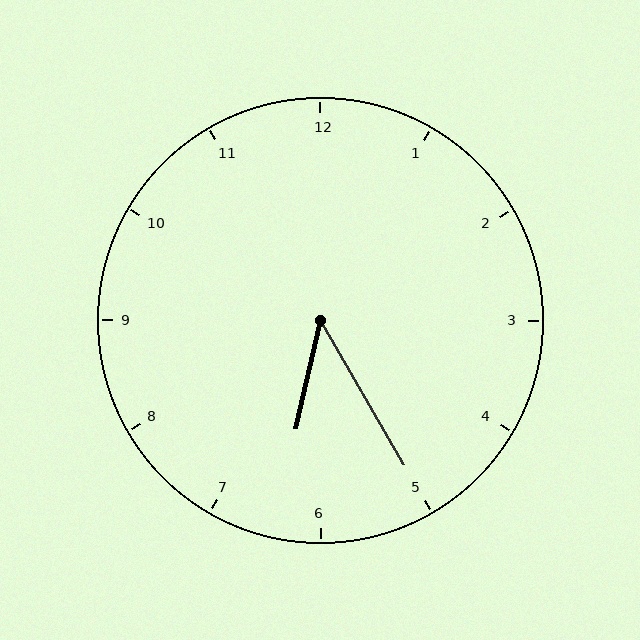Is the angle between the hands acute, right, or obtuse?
It is acute.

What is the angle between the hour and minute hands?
Approximately 42 degrees.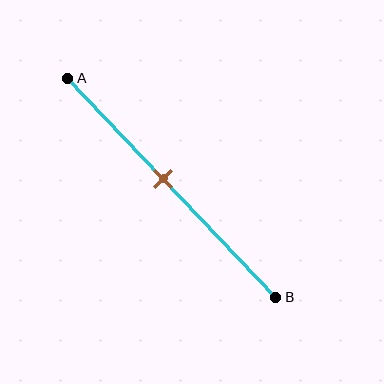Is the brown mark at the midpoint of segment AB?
No, the mark is at about 45% from A, not at the 50% midpoint.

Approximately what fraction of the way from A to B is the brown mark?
The brown mark is approximately 45% of the way from A to B.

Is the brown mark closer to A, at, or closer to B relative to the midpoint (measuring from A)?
The brown mark is closer to point A than the midpoint of segment AB.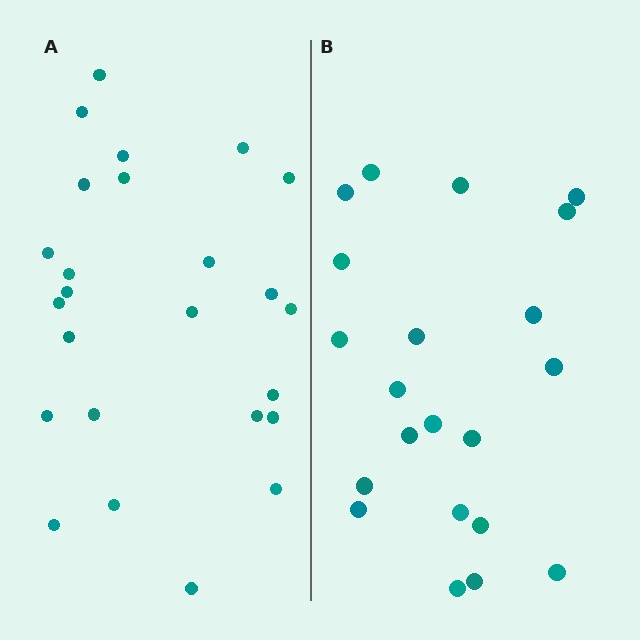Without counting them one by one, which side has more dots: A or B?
Region A (the left region) has more dots.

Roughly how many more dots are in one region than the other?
Region A has about 4 more dots than region B.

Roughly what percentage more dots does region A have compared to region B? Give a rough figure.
About 20% more.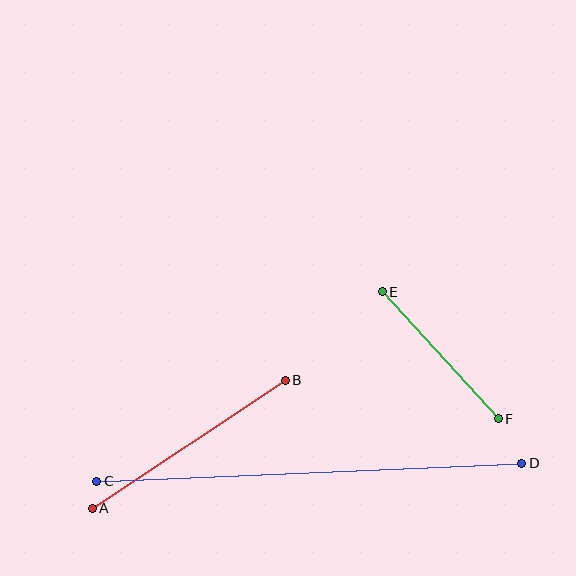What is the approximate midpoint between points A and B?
The midpoint is at approximately (189, 444) pixels.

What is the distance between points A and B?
The distance is approximately 231 pixels.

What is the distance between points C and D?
The distance is approximately 425 pixels.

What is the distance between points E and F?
The distance is approximately 172 pixels.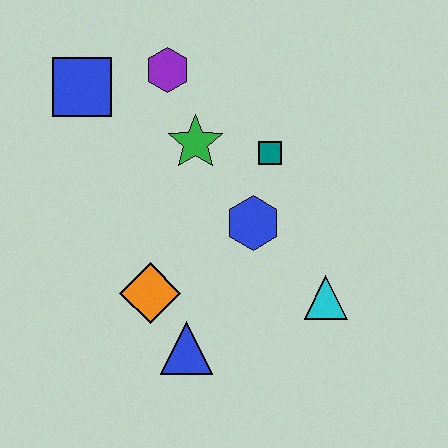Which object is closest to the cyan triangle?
The blue hexagon is closest to the cyan triangle.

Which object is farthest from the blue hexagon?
The blue square is farthest from the blue hexagon.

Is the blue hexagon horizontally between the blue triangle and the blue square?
No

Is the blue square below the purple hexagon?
Yes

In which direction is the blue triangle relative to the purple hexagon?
The blue triangle is below the purple hexagon.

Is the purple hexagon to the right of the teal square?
No